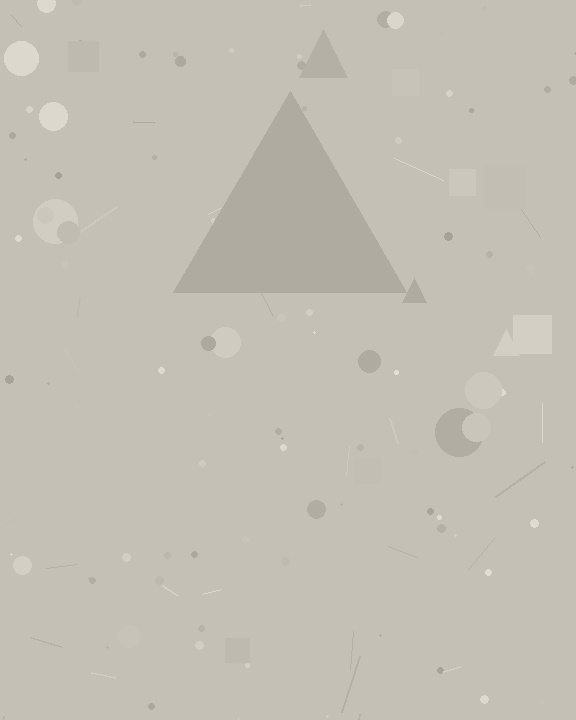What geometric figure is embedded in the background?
A triangle is embedded in the background.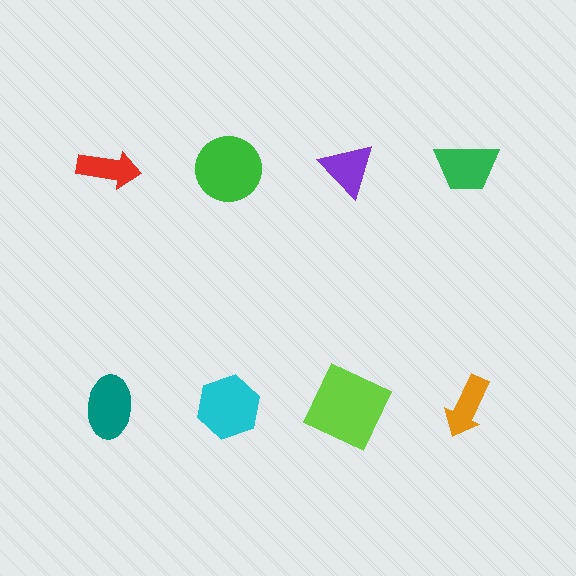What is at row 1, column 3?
A purple triangle.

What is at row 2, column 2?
A cyan hexagon.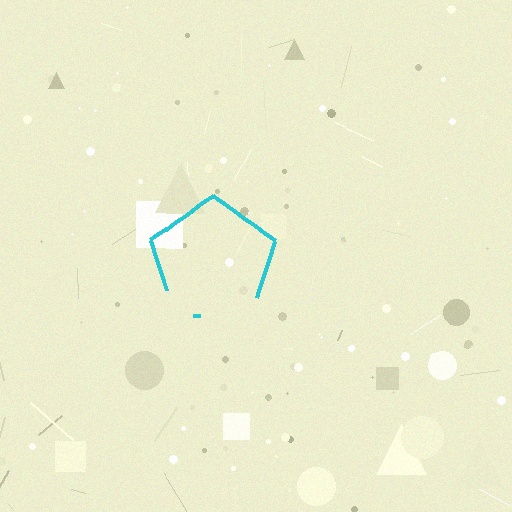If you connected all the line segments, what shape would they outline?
They would outline a pentagon.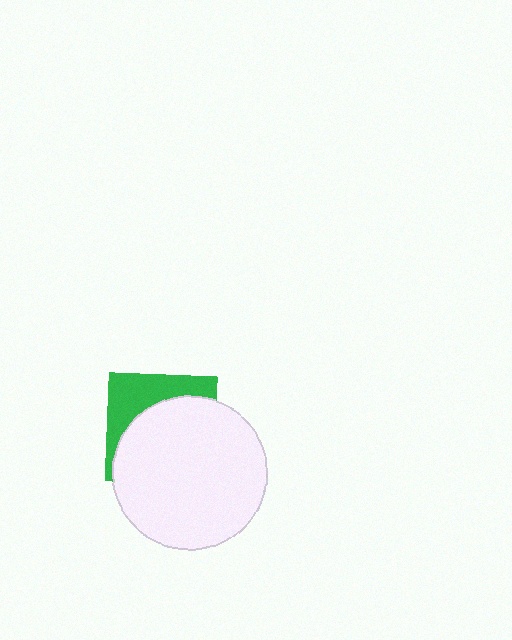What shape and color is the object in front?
The object in front is a white circle.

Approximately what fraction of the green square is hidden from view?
Roughly 65% of the green square is hidden behind the white circle.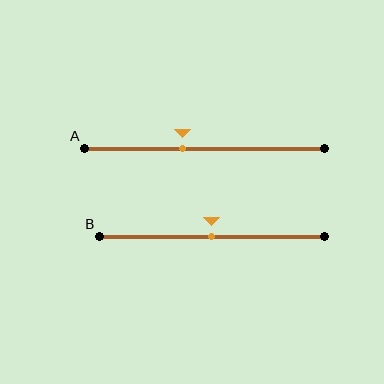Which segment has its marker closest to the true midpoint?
Segment B has its marker closest to the true midpoint.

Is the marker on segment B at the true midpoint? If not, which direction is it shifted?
Yes, the marker on segment B is at the true midpoint.